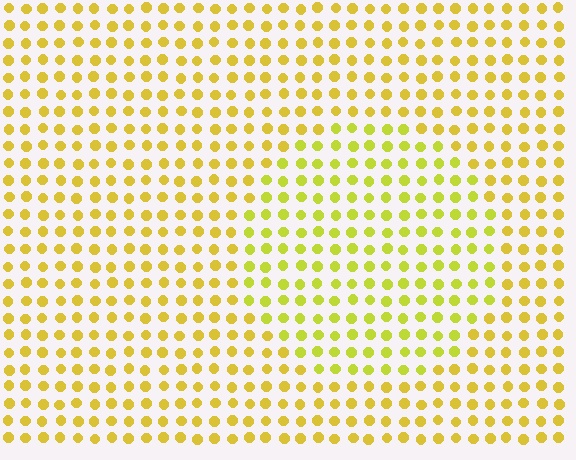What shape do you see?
I see a circle.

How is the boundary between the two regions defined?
The boundary is defined purely by a slight shift in hue (about 19 degrees). Spacing, size, and orientation are identical on both sides.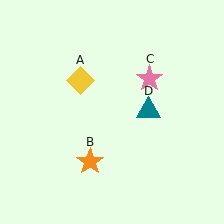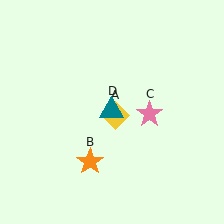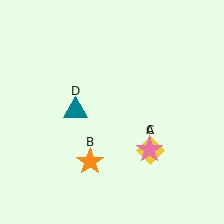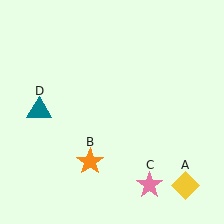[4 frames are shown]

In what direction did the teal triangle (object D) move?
The teal triangle (object D) moved left.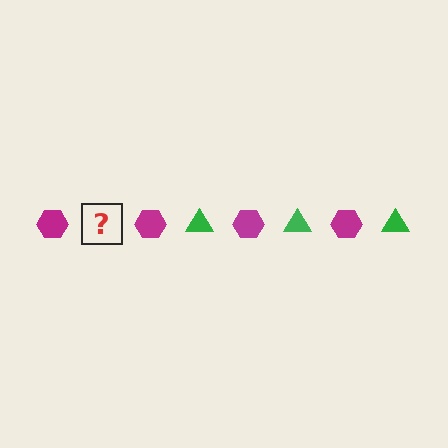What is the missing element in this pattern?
The missing element is a green triangle.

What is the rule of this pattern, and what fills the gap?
The rule is that the pattern alternates between magenta hexagon and green triangle. The gap should be filled with a green triangle.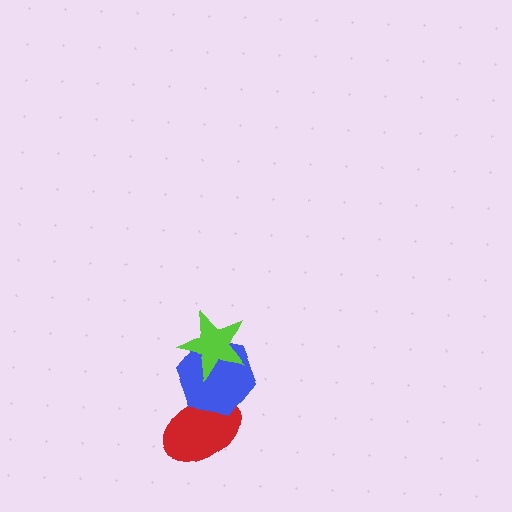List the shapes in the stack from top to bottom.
From top to bottom: the lime star, the blue hexagon, the red ellipse.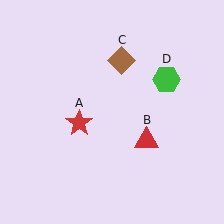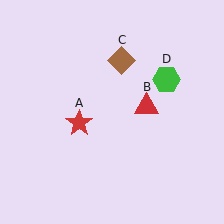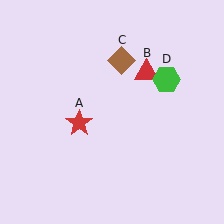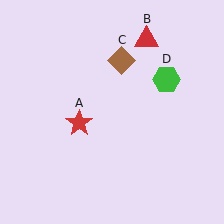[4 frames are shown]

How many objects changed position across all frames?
1 object changed position: red triangle (object B).